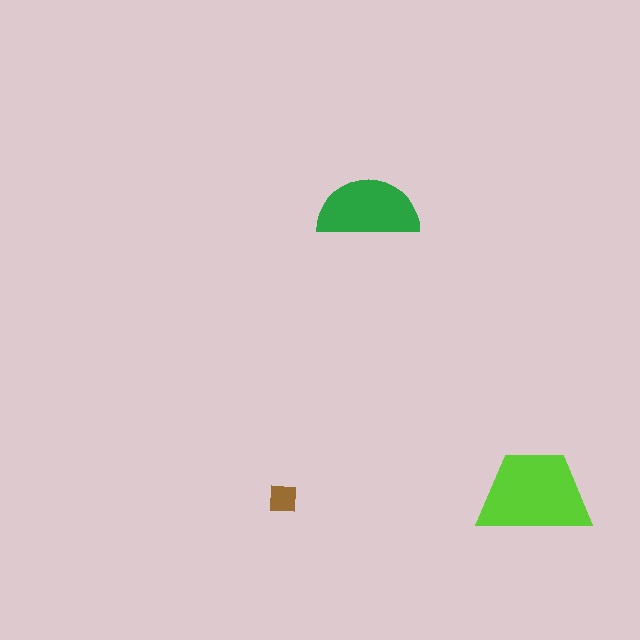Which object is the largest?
The lime trapezoid.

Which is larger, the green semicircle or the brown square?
The green semicircle.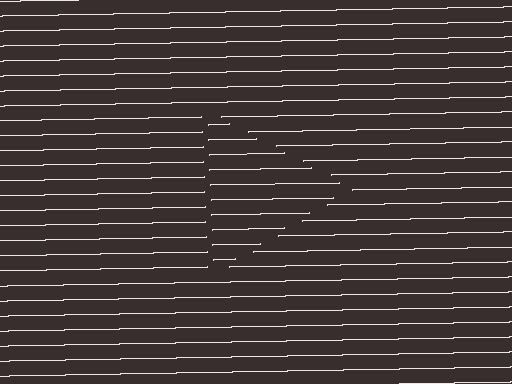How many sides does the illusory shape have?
3 sides — the line-ends trace a triangle.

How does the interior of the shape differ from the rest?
The interior of the shape contains the same grating, shifted by half a period — the contour is defined by the phase discontinuity where line-ends from the inner and outer gratings abut.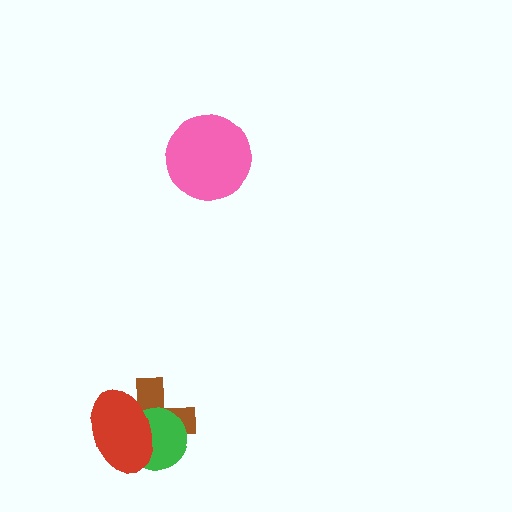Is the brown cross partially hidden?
Yes, it is partially covered by another shape.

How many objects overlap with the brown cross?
2 objects overlap with the brown cross.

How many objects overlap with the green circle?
2 objects overlap with the green circle.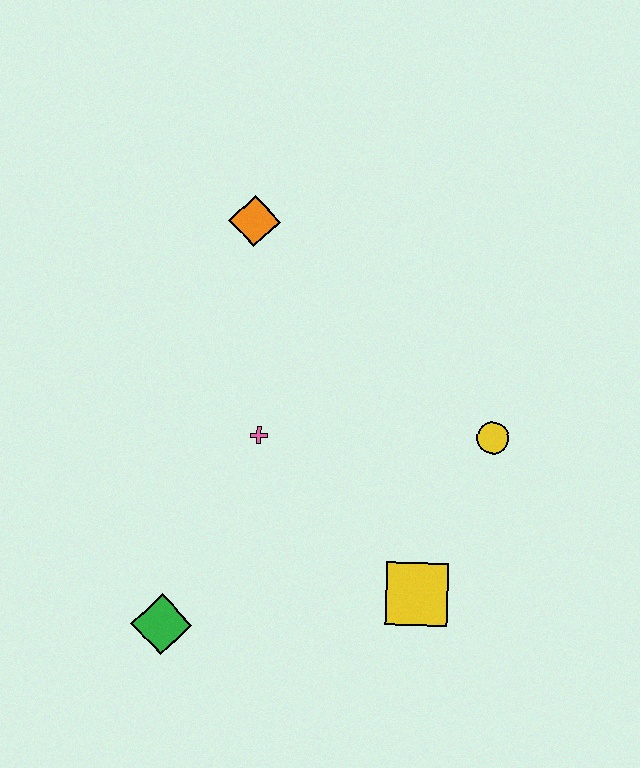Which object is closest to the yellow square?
The yellow circle is closest to the yellow square.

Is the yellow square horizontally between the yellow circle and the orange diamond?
Yes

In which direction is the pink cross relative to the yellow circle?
The pink cross is to the left of the yellow circle.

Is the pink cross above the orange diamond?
No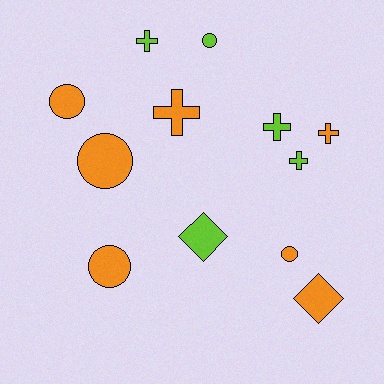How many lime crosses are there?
There are 3 lime crosses.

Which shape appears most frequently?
Circle, with 5 objects.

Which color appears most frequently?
Orange, with 7 objects.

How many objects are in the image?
There are 12 objects.